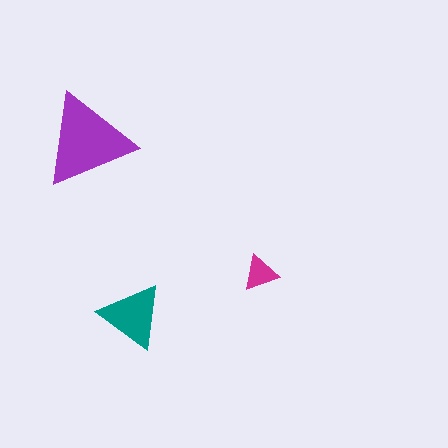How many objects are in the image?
There are 3 objects in the image.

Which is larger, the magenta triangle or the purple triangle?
The purple one.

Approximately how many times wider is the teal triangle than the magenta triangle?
About 2 times wider.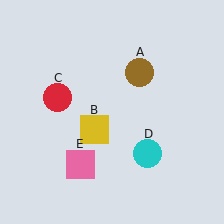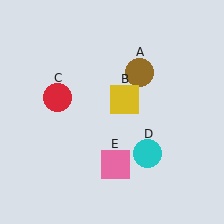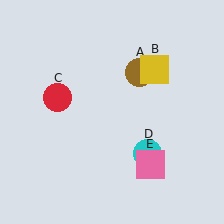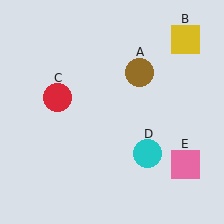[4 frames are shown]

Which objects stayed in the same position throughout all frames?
Brown circle (object A) and red circle (object C) and cyan circle (object D) remained stationary.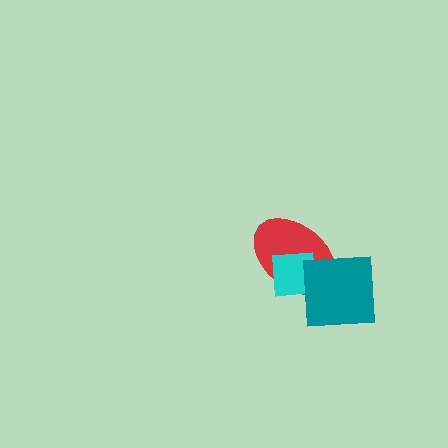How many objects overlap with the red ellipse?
2 objects overlap with the red ellipse.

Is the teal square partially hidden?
No, no other shape covers it.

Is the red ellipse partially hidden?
Yes, it is partially covered by another shape.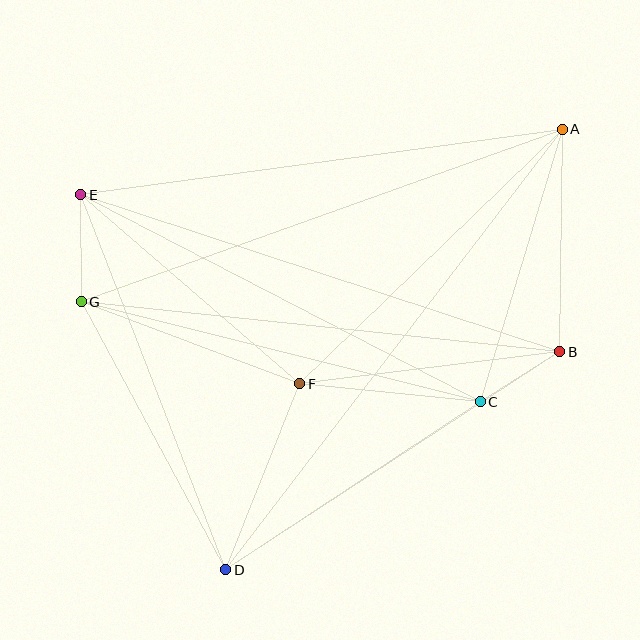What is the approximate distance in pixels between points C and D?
The distance between C and D is approximately 305 pixels.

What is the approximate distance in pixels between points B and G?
The distance between B and G is approximately 481 pixels.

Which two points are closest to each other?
Points B and C are closest to each other.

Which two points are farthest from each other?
Points A and D are farthest from each other.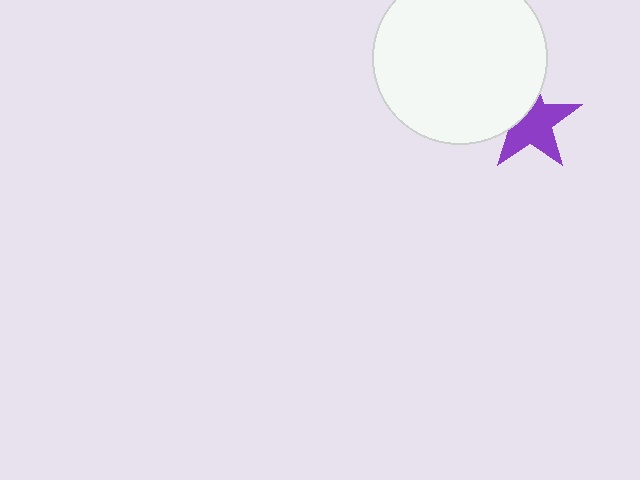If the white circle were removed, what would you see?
You would see the complete purple star.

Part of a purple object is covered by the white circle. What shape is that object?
It is a star.